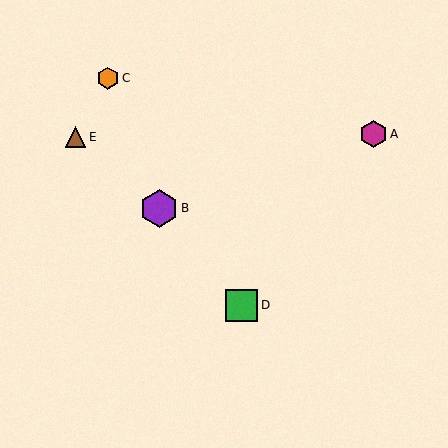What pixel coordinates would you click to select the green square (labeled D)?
Click at (242, 305) to select the green square D.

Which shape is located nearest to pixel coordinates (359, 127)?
The magenta hexagon (labeled A) at (373, 134) is nearest to that location.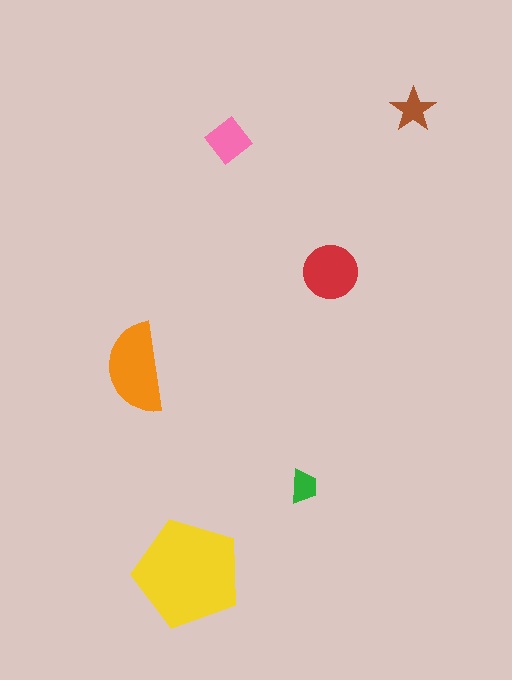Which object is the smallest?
The green trapezoid.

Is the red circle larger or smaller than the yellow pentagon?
Smaller.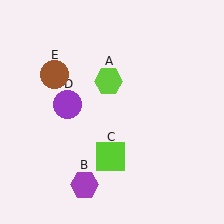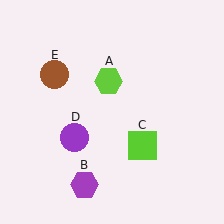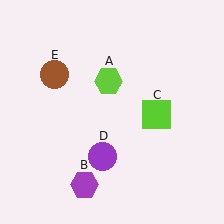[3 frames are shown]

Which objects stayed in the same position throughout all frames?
Lime hexagon (object A) and purple hexagon (object B) and brown circle (object E) remained stationary.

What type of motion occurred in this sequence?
The lime square (object C), purple circle (object D) rotated counterclockwise around the center of the scene.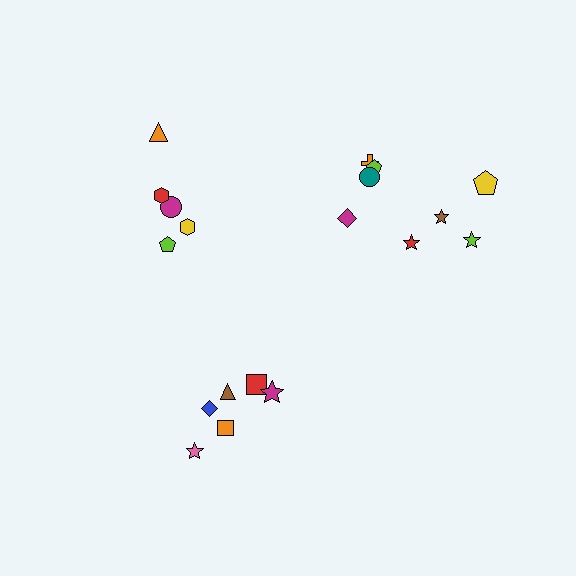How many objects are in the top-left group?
There are 5 objects.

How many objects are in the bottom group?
There are 6 objects.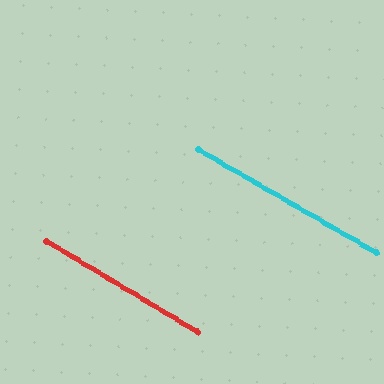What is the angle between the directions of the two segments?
Approximately 1 degree.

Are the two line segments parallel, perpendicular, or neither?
Parallel — their directions differ by only 0.9°.